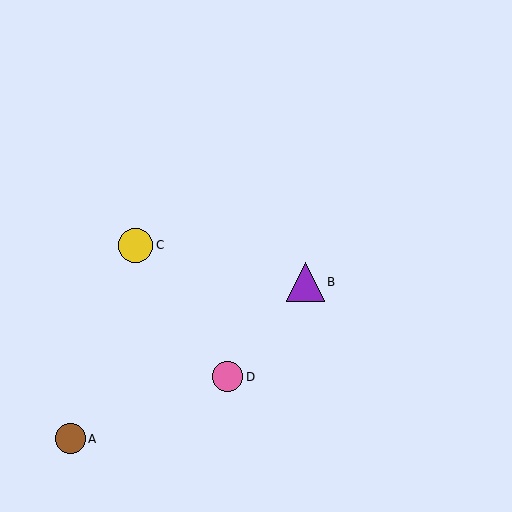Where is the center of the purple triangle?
The center of the purple triangle is at (305, 282).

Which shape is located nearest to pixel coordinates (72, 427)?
The brown circle (labeled A) at (71, 439) is nearest to that location.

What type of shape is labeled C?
Shape C is a yellow circle.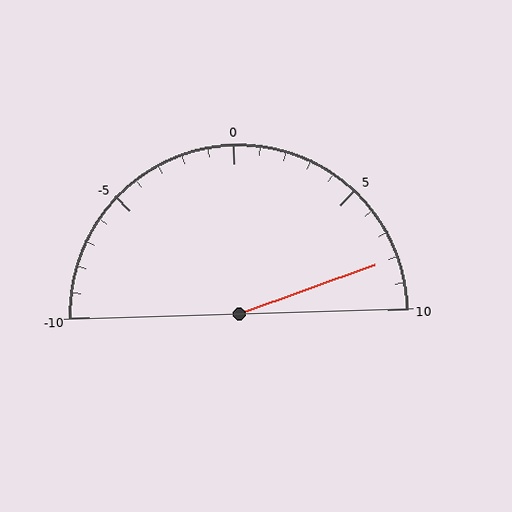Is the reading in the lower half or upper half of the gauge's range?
The reading is in the upper half of the range (-10 to 10).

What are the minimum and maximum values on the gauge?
The gauge ranges from -10 to 10.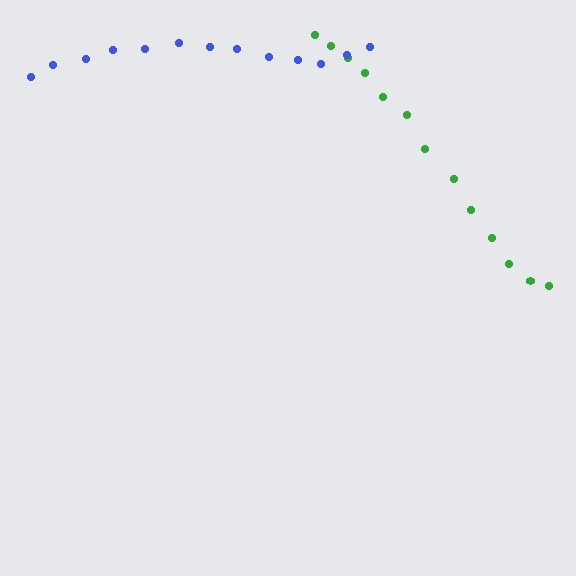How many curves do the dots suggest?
There are 2 distinct paths.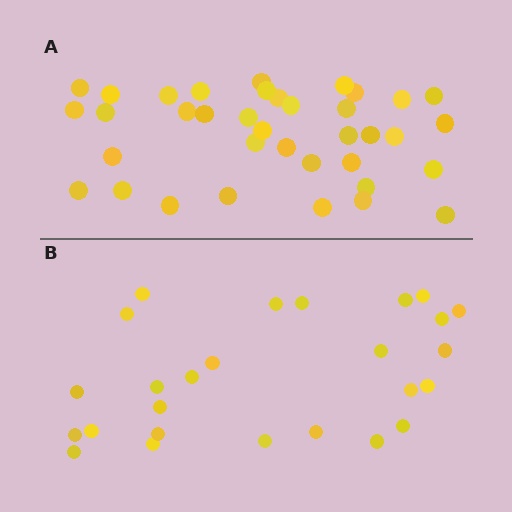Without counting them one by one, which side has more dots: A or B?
Region A (the top region) has more dots.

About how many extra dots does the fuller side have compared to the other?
Region A has roughly 12 or so more dots than region B.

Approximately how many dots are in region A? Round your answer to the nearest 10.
About 40 dots. (The exact count is 37, which rounds to 40.)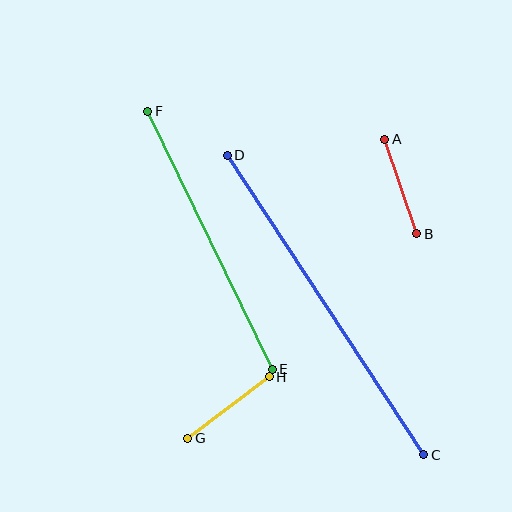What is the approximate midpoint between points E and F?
The midpoint is at approximately (210, 240) pixels.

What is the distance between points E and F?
The distance is approximately 287 pixels.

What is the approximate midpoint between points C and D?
The midpoint is at approximately (326, 305) pixels.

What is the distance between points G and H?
The distance is approximately 102 pixels.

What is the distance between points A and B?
The distance is approximately 100 pixels.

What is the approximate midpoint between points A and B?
The midpoint is at approximately (401, 186) pixels.